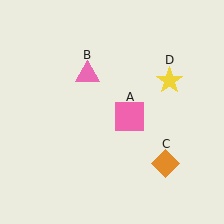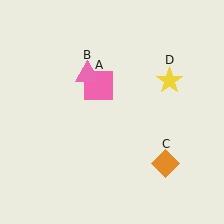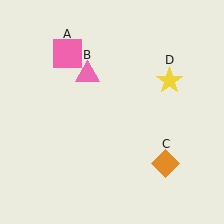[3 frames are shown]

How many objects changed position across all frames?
1 object changed position: pink square (object A).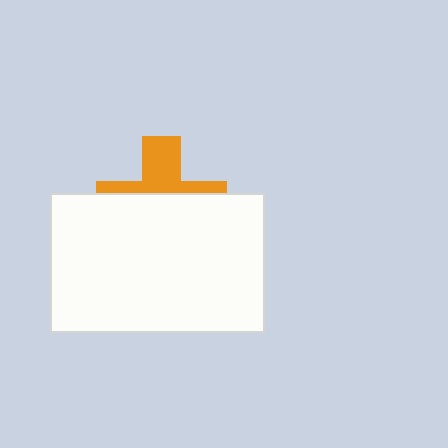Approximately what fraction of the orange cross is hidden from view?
Roughly 62% of the orange cross is hidden behind the white rectangle.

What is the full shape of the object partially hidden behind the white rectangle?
The partially hidden object is an orange cross.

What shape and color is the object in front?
The object in front is a white rectangle.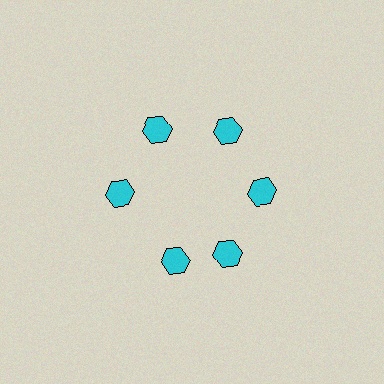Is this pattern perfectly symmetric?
No. The 6 cyan hexagons are arranged in a ring, but one element near the 7 o'clock position is rotated out of alignment along the ring, breaking the 6-fold rotational symmetry.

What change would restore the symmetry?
The symmetry would be restored by rotating it back into even spacing with its neighbors so that all 6 hexagons sit at equal angles and equal distance from the center.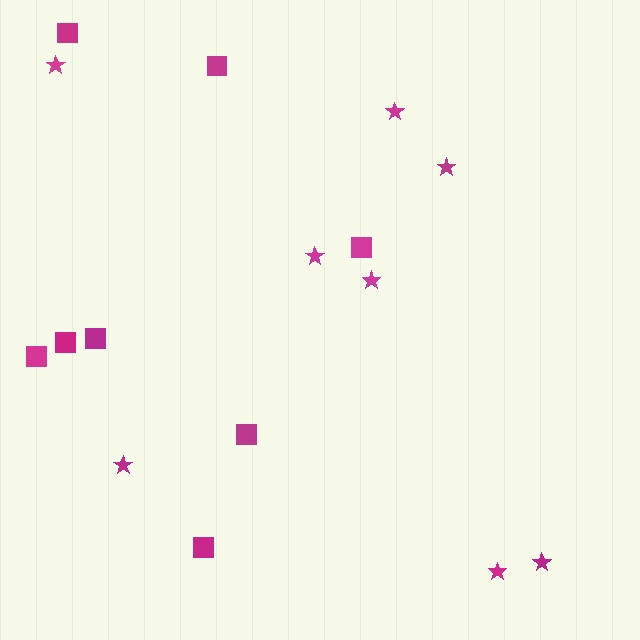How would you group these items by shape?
There are 2 groups: one group of squares (8) and one group of stars (8).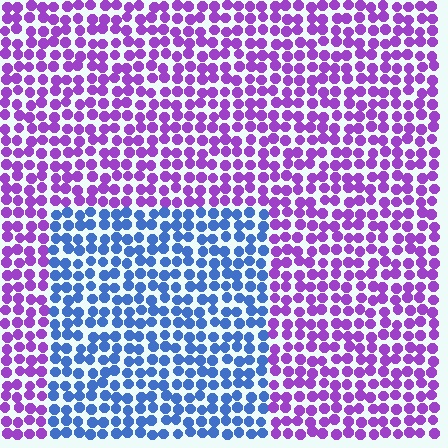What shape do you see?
I see a rectangle.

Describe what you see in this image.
The image is filled with small purple elements in a uniform arrangement. A rectangle-shaped region is visible where the elements are tinted to a slightly different hue, forming a subtle color boundary.